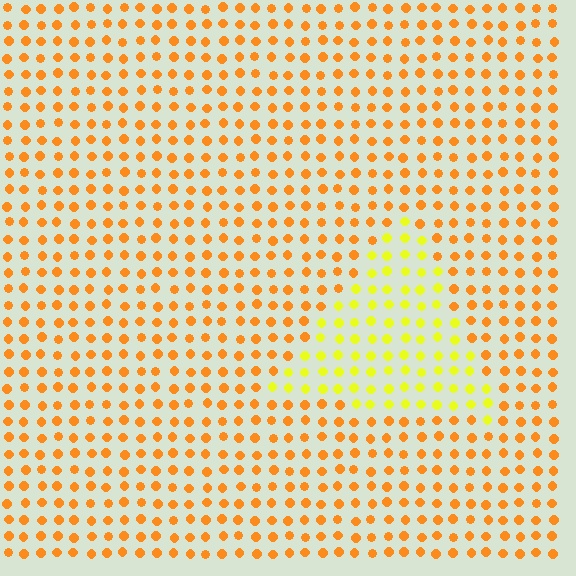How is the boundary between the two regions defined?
The boundary is defined purely by a slight shift in hue (about 36 degrees). Spacing, size, and orientation are identical on both sides.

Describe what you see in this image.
The image is filled with small orange elements in a uniform arrangement. A triangle-shaped region is visible where the elements are tinted to a slightly different hue, forming a subtle color boundary.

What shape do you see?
I see a triangle.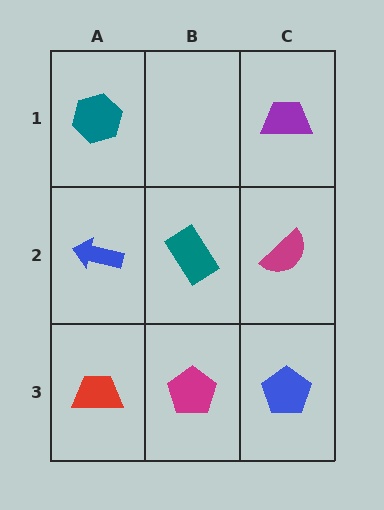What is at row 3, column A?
A red trapezoid.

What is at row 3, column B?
A magenta pentagon.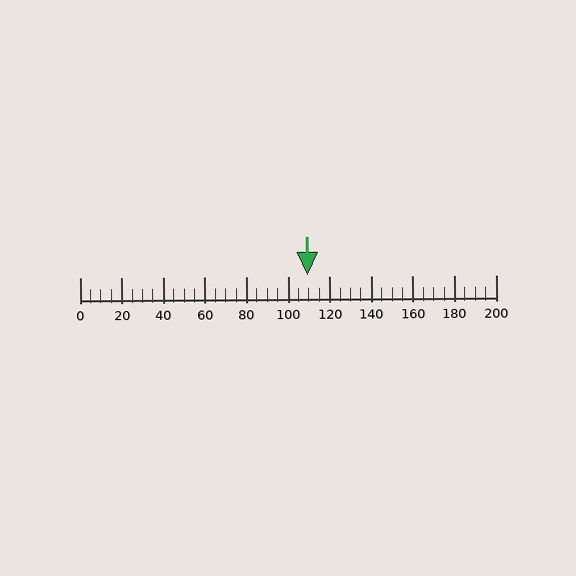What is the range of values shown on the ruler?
The ruler shows values from 0 to 200.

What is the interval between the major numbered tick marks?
The major tick marks are spaced 20 units apart.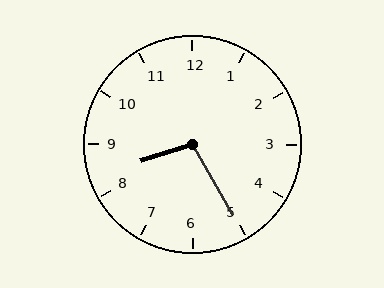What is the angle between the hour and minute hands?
Approximately 102 degrees.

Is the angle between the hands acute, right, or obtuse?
It is obtuse.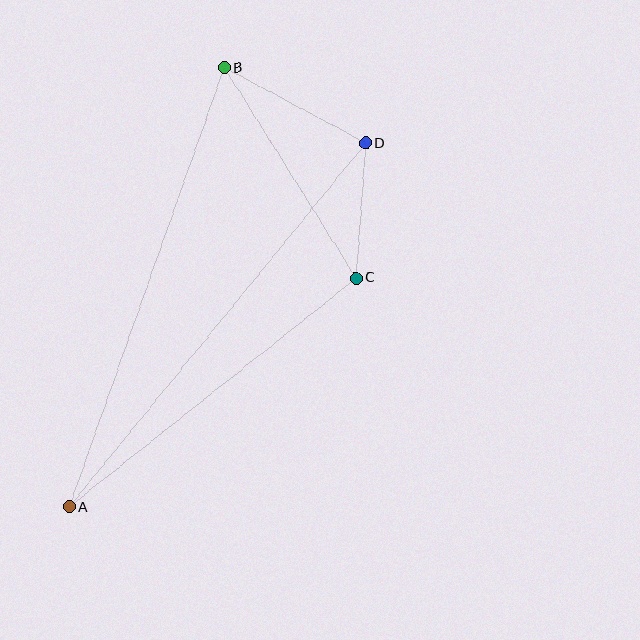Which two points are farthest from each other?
Points A and D are farthest from each other.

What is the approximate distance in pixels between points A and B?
The distance between A and B is approximately 466 pixels.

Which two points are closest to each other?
Points C and D are closest to each other.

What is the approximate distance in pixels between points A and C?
The distance between A and C is approximately 367 pixels.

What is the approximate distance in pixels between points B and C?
The distance between B and C is approximately 248 pixels.